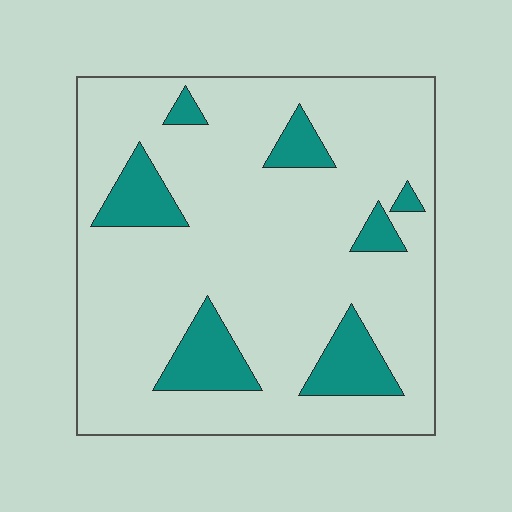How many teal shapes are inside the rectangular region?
7.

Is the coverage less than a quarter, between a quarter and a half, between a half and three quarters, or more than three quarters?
Less than a quarter.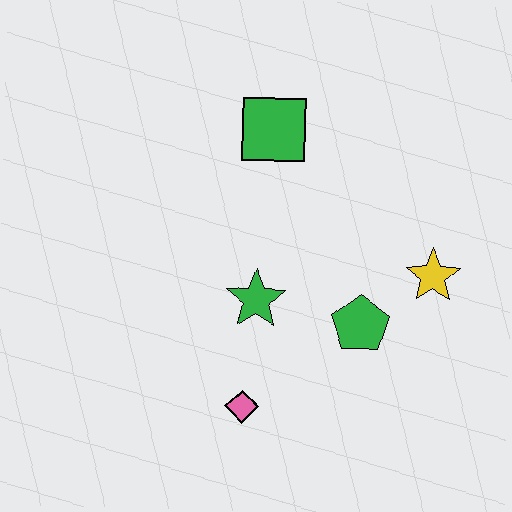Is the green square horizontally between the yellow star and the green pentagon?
No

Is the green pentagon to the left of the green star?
No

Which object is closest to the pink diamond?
The green star is closest to the pink diamond.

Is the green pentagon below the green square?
Yes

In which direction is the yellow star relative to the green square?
The yellow star is to the right of the green square.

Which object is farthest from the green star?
The yellow star is farthest from the green star.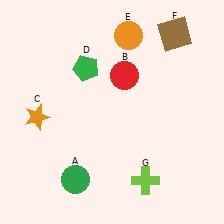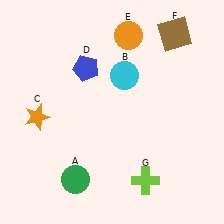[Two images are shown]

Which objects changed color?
B changed from red to cyan. D changed from green to blue.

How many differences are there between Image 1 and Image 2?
There are 2 differences between the two images.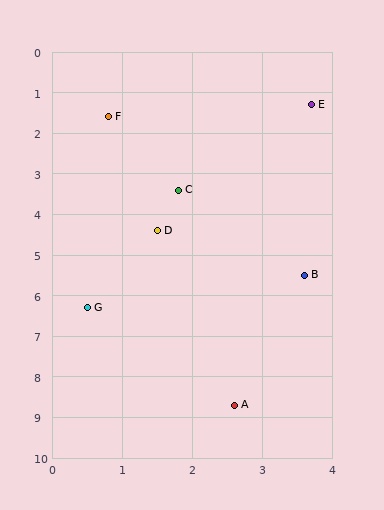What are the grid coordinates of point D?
Point D is at approximately (1.5, 4.4).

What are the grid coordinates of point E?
Point E is at approximately (3.7, 1.3).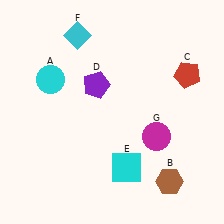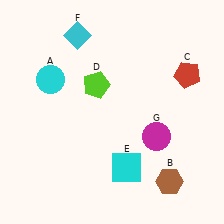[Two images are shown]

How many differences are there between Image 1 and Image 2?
There is 1 difference between the two images.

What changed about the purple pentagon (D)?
In Image 1, D is purple. In Image 2, it changed to lime.